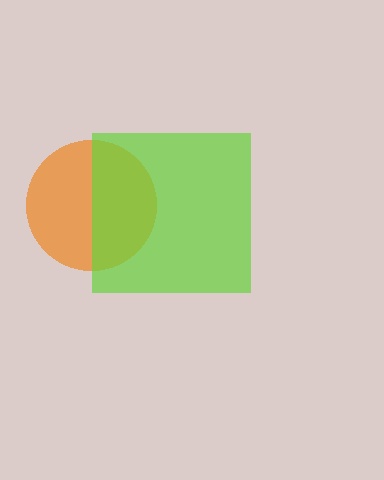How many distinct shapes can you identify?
There are 2 distinct shapes: an orange circle, a lime square.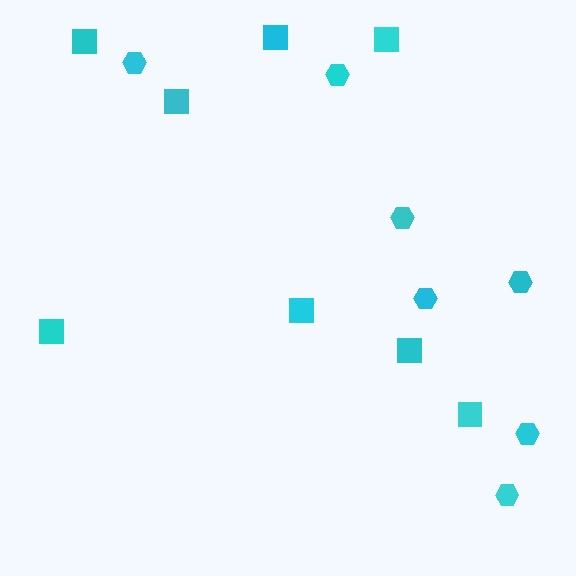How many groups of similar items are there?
There are 2 groups: one group of squares (8) and one group of hexagons (7).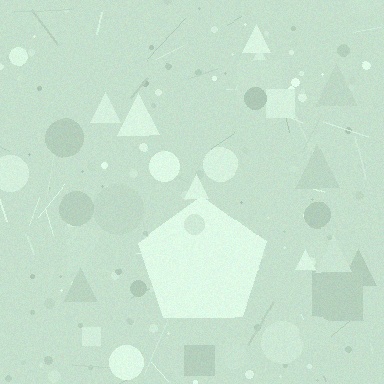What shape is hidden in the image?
A pentagon is hidden in the image.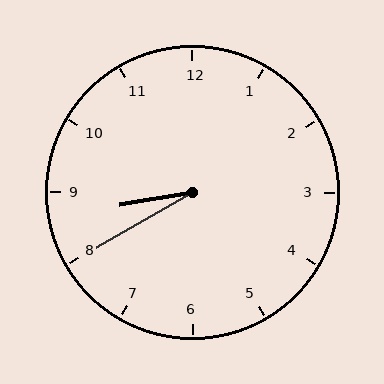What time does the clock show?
8:40.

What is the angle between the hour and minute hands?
Approximately 20 degrees.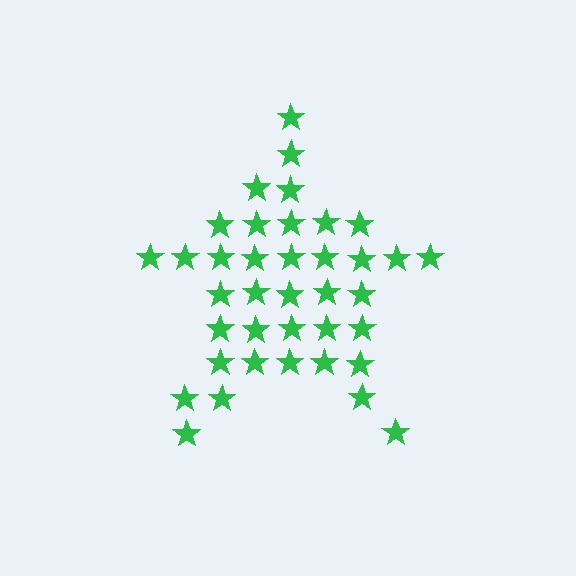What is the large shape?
The large shape is a star.